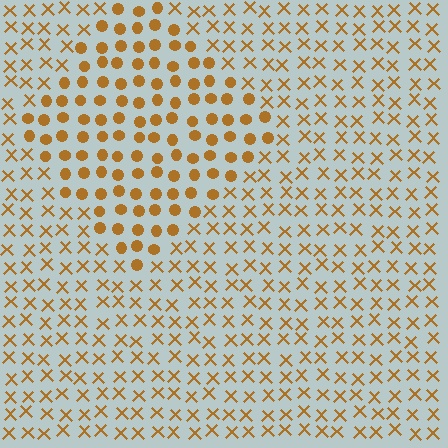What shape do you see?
I see a diamond.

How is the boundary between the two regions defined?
The boundary is defined by a change in element shape: circles inside vs. X marks outside. All elements share the same color and spacing.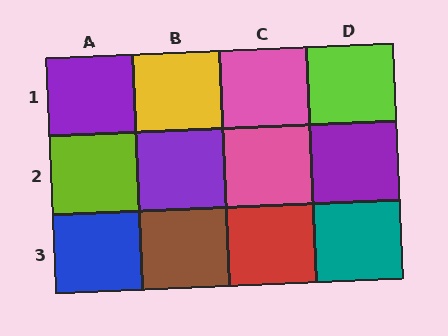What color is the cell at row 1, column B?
Yellow.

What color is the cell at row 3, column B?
Brown.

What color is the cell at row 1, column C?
Pink.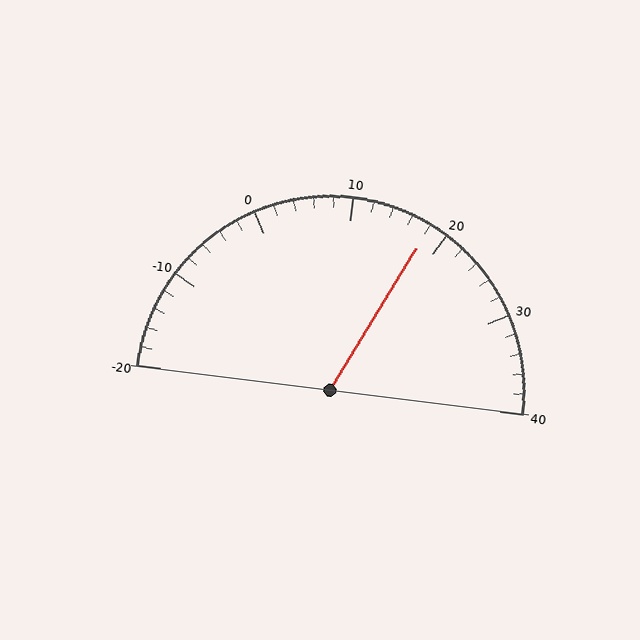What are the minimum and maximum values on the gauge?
The gauge ranges from -20 to 40.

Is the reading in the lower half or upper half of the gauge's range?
The reading is in the upper half of the range (-20 to 40).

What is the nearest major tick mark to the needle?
The nearest major tick mark is 20.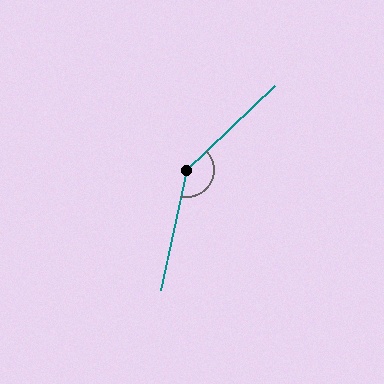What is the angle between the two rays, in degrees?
Approximately 145 degrees.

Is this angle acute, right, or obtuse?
It is obtuse.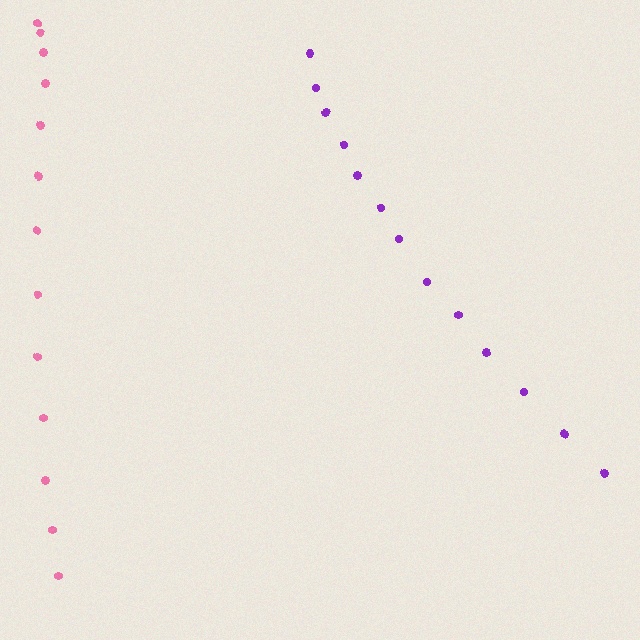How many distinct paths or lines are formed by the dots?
There are 2 distinct paths.